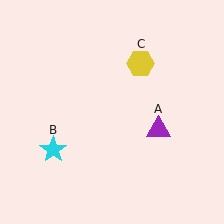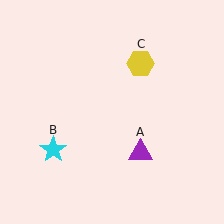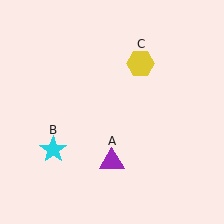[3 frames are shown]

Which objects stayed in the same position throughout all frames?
Cyan star (object B) and yellow hexagon (object C) remained stationary.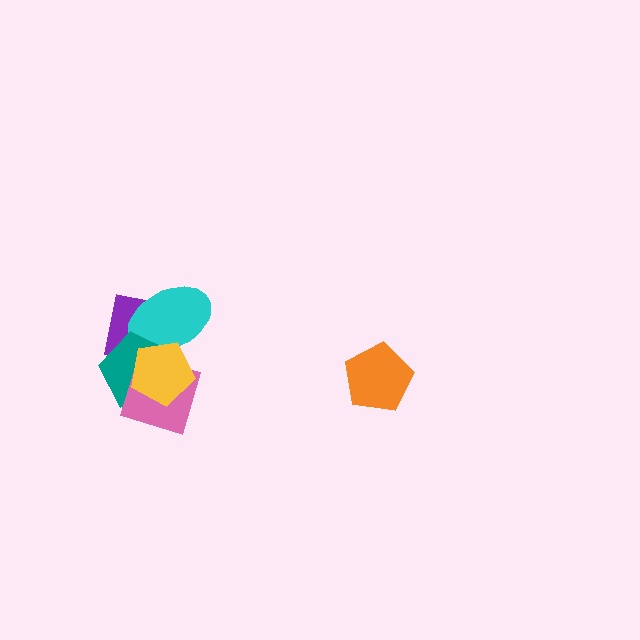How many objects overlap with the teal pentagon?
4 objects overlap with the teal pentagon.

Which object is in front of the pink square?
The yellow pentagon is in front of the pink square.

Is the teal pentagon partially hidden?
Yes, it is partially covered by another shape.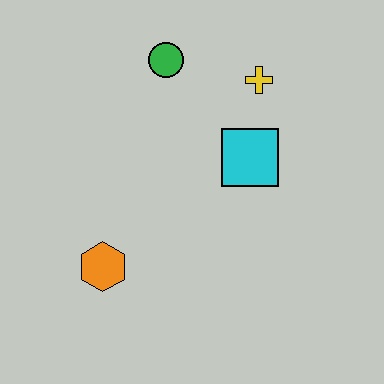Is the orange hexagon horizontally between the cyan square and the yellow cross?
No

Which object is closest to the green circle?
The yellow cross is closest to the green circle.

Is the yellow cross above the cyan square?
Yes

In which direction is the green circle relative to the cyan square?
The green circle is above the cyan square.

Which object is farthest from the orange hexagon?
The yellow cross is farthest from the orange hexagon.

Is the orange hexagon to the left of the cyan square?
Yes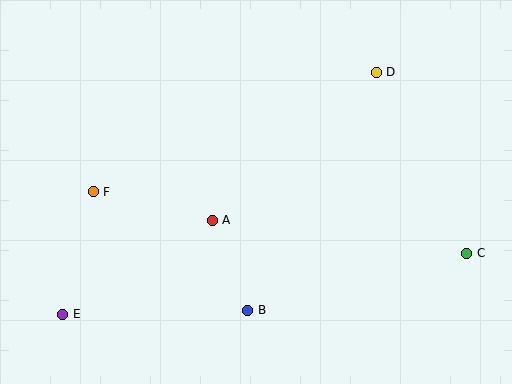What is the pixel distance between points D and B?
The distance between D and B is 271 pixels.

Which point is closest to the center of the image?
Point A at (212, 220) is closest to the center.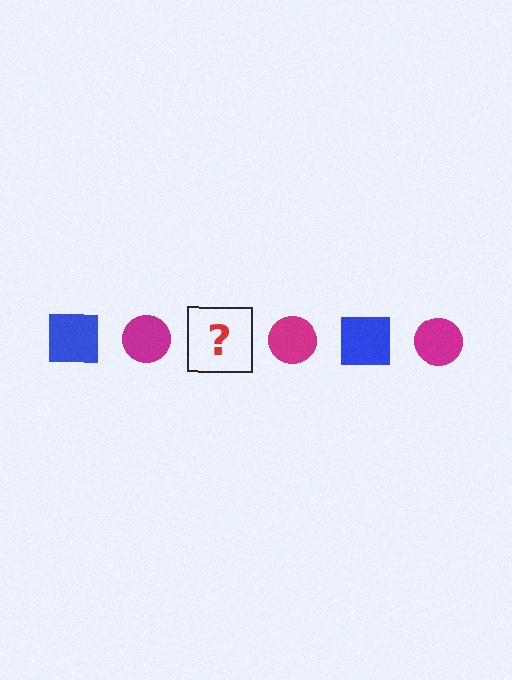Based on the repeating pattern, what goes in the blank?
The blank should be a blue square.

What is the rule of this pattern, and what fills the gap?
The rule is that the pattern alternates between blue square and magenta circle. The gap should be filled with a blue square.